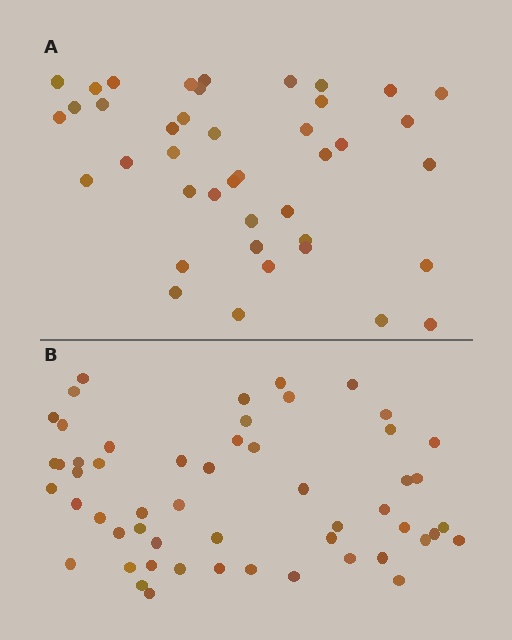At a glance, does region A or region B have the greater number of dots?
Region B (the bottom region) has more dots.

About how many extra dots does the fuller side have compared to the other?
Region B has approximately 15 more dots than region A.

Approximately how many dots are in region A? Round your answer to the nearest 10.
About 40 dots. (The exact count is 41, which rounds to 40.)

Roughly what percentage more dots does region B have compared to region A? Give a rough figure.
About 30% more.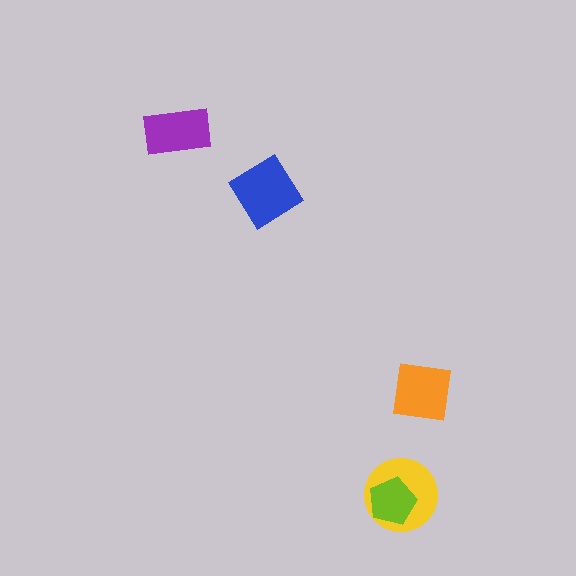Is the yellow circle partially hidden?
Yes, it is partially covered by another shape.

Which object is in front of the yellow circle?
The lime pentagon is in front of the yellow circle.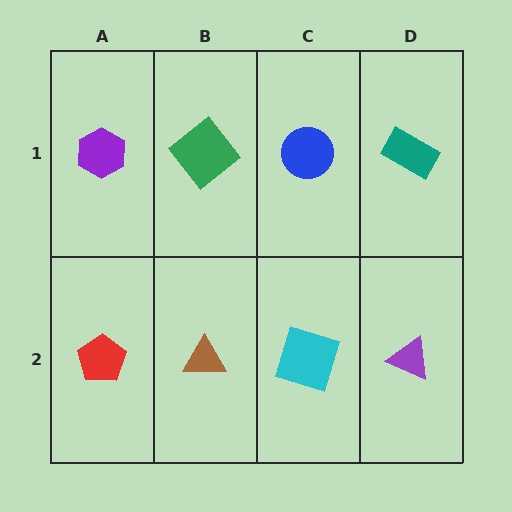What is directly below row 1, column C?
A cyan square.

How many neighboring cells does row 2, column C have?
3.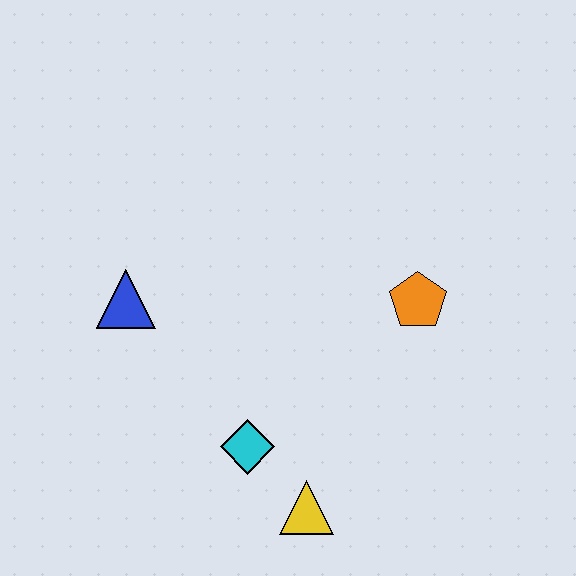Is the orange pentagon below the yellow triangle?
No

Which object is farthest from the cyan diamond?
The orange pentagon is farthest from the cyan diamond.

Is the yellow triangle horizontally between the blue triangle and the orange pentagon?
Yes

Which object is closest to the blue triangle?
The cyan diamond is closest to the blue triangle.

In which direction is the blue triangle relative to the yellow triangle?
The blue triangle is above the yellow triangle.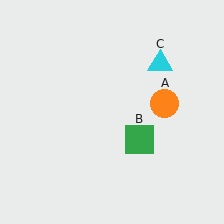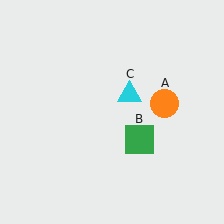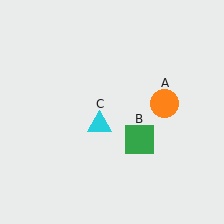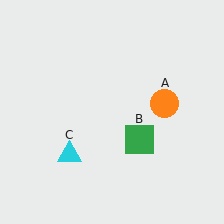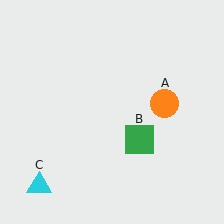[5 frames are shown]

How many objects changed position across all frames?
1 object changed position: cyan triangle (object C).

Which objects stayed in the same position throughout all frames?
Orange circle (object A) and green square (object B) remained stationary.